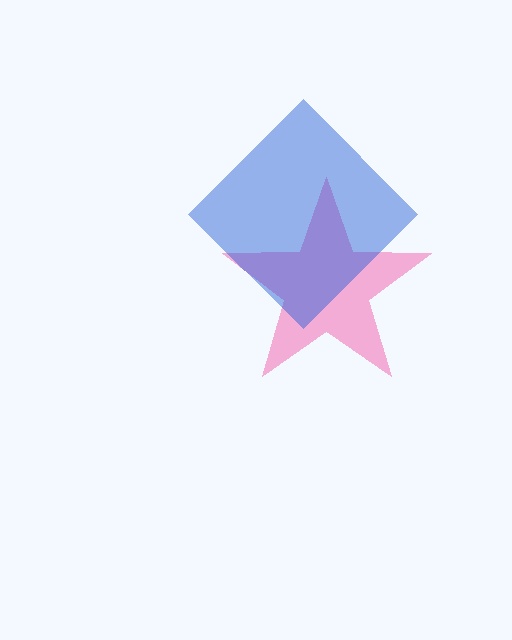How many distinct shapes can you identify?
There are 2 distinct shapes: a pink star, a blue diamond.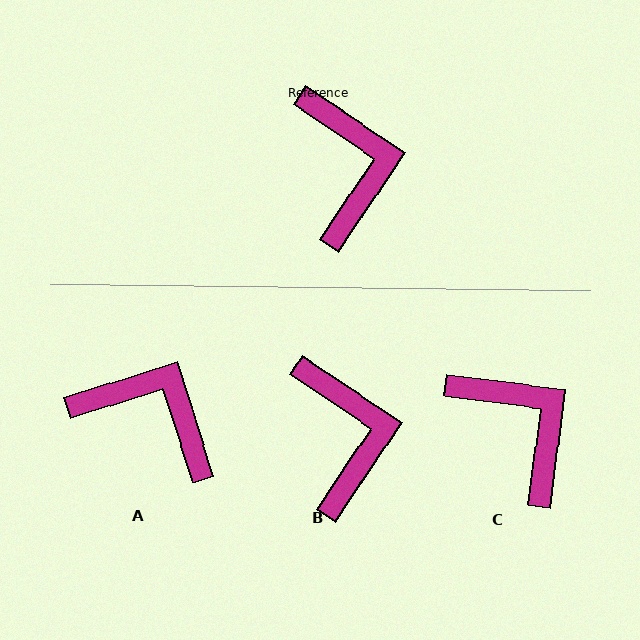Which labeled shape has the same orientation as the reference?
B.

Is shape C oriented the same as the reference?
No, it is off by about 27 degrees.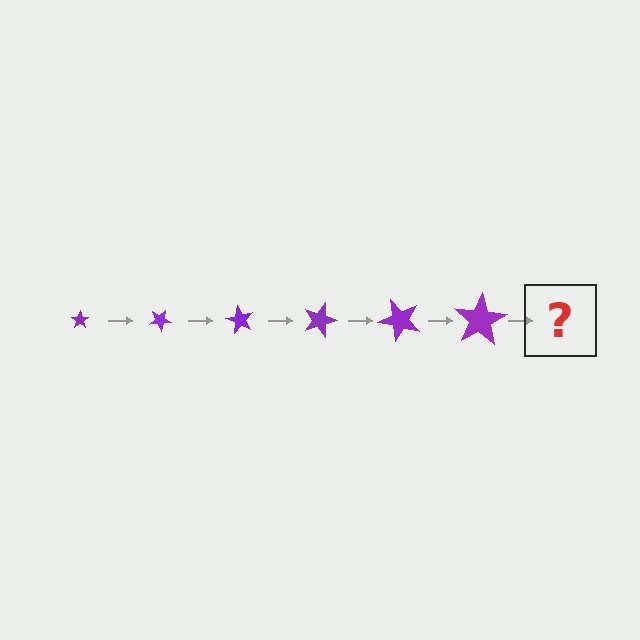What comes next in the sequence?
The next element should be a star, larger than the previous one and rotated 180 degrees from the start.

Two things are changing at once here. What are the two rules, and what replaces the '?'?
The two rules are that the star grows larger each step and it rotates 30 degrees each step. The '?' should be a star, larger than the previous one and rotated 180 degrees from the start.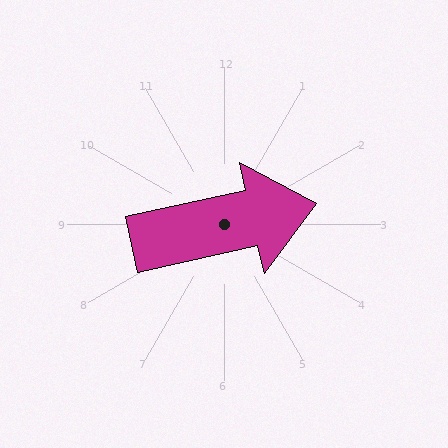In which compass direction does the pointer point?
East.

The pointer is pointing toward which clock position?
Roughly 3 o'clock.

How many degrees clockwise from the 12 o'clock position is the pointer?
Approximately 77 degrees.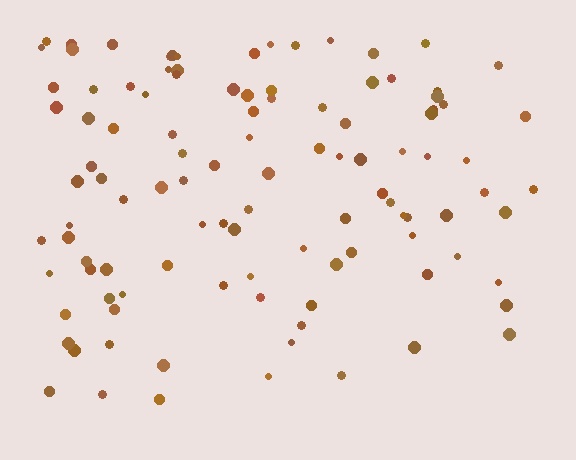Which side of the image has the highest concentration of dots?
The top.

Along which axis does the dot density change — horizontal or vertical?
Vertical.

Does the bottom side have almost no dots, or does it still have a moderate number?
Still a moderate number, just noticeably fewer than the top.